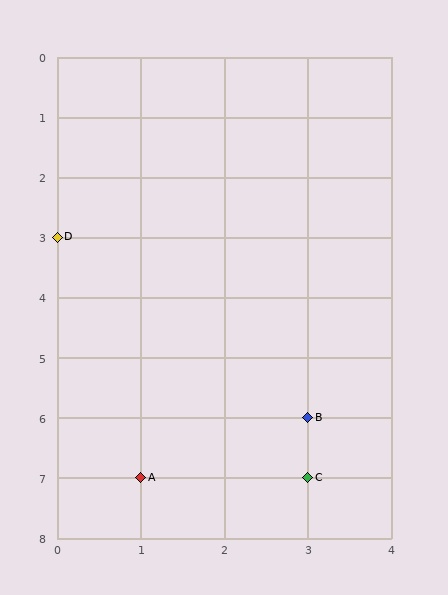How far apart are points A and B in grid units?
Points A and B are 2 columns and 1 row apart (about 2.2 grid units diagonally).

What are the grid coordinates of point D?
Point D is at grid coordinates (0, 3).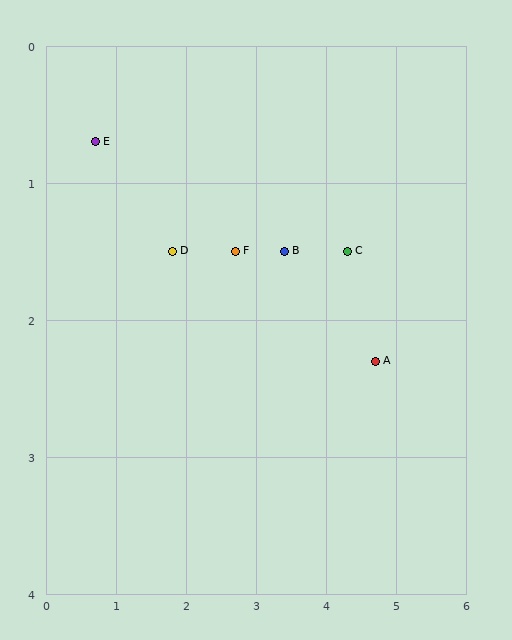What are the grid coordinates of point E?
Point E is at approximately (0.7, 0.7).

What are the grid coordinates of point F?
Point F is at approximately (2.7, 1.5).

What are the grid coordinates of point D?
Point D is at approximately (1.8, 1.5).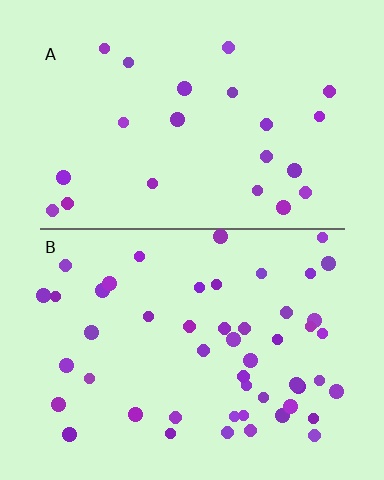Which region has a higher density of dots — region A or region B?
B (the bottom).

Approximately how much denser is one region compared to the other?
Approximately 2.2× — region B over region A.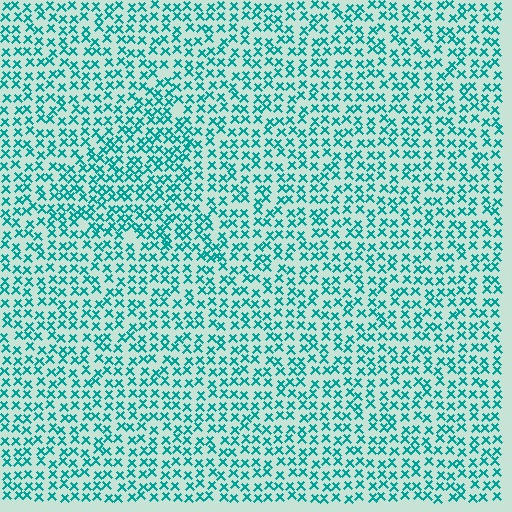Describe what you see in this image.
The image contains small teal elements arranged at two different densities. A triangle-shaped region is visible where the elements are more densely packed than the surrounding area.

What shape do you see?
I see a triangle.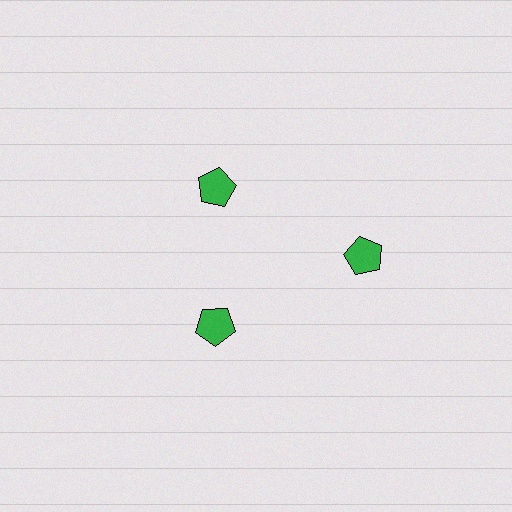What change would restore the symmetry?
The symmetry would be restored by moving it inward, back onto the ring so that all 3 pentagons sit at equal angles and equal distance from the center.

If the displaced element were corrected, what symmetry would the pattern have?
It would have 3-fold rotational symmetry — the pattern would map onto itself every 120 degrees.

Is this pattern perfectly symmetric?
No. The 3 green pentagons are arranged in a ring, but one element near the 3 o'clock position is pushed outward from the center, breaking the 3-fold rotational symmetry.